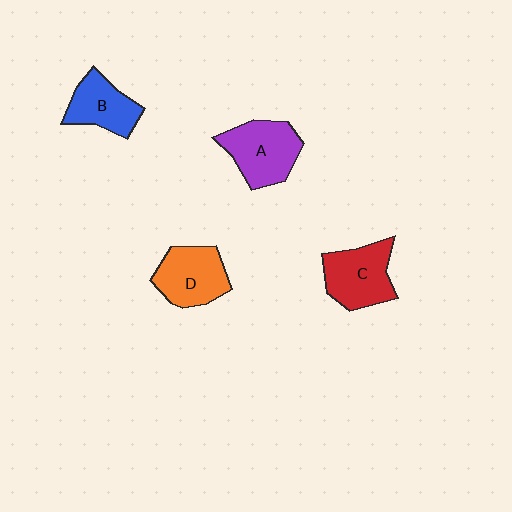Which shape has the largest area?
Shape A (purple).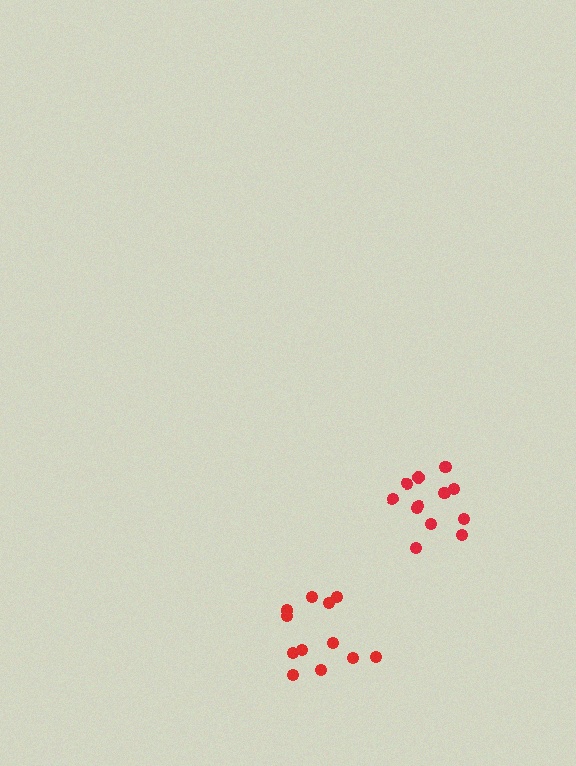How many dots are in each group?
Group 1: 12 dots, Group 2: 12 dots (24 total).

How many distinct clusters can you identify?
There are 2 distinct clusters.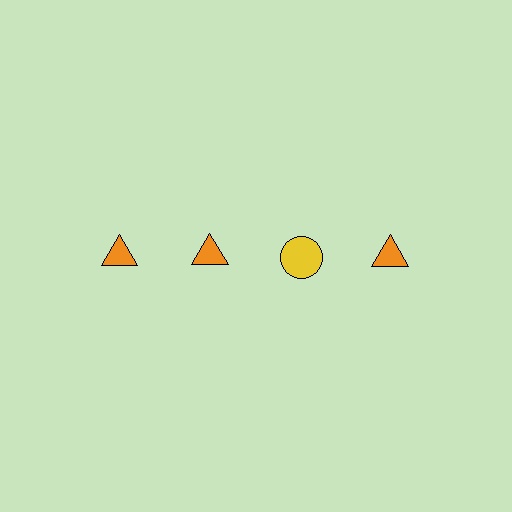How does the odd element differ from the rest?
It differs in both color (yellow instead of orange) and shape (circle instead of triangle).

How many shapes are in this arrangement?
There are 4 shapes arranged in a grid pattern.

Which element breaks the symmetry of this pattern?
The yellow circle in the top row, center column breaks the symmetry. All other shapes are orange triangles.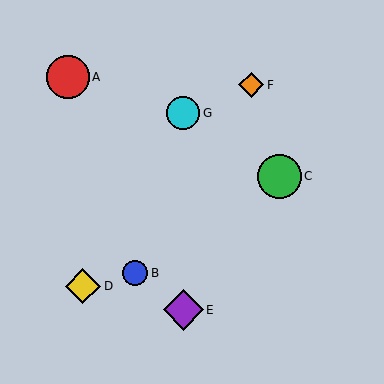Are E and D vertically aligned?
No, E is at x≈183 and D is at x≈83.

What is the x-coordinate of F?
Object F is at x≈251.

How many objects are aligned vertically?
2 objects (E, G) are aligned vertically.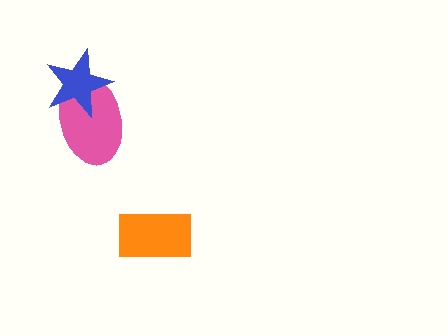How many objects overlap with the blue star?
1 object overlaps with the blue star.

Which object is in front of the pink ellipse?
The blue star is in front of the pink ellipse.